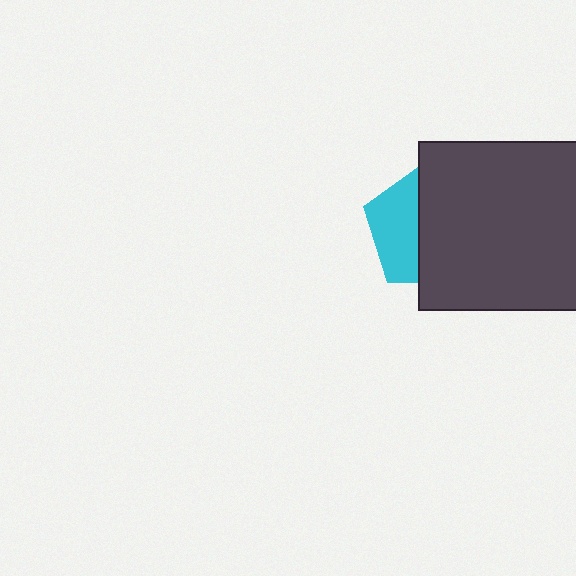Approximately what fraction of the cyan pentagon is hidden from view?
Roughly 61% of the cyan pentagon is hidden behind the dark gray square.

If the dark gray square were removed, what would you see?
You would see the complete cyan pentagon.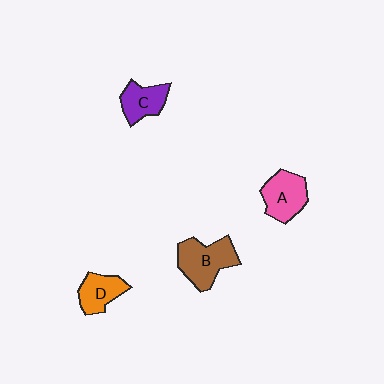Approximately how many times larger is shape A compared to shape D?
Approximately 1.3 times.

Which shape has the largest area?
Shape B (brown).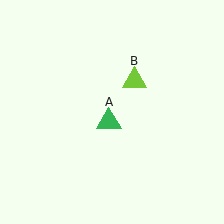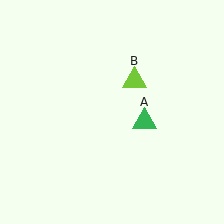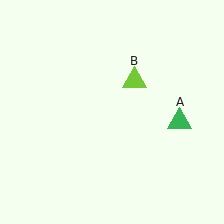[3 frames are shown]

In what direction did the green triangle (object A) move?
The green triangle (object A) moved right.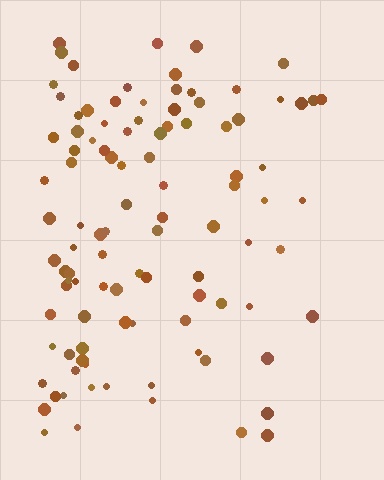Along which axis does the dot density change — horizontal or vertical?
Horizontal.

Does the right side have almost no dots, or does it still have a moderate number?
Still a moderate number, just noticeably fewer than the left.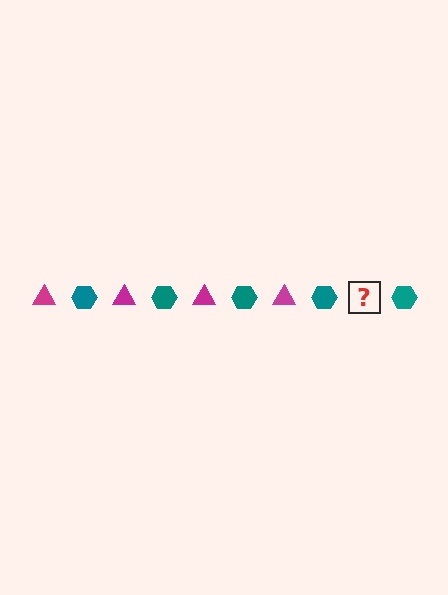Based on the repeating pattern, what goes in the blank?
The blank should be a magenta triangle.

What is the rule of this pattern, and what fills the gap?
The rule is that the pattern alternates between magenta triangle and teal hexagon. The gap should be filled with a magenta triangle.